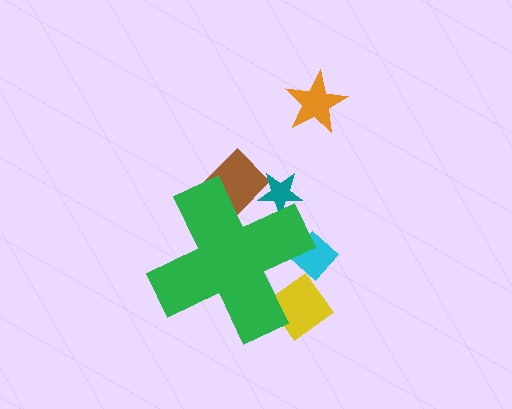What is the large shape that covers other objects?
A green cross.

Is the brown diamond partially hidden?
Yes, the brown diamond is partially hidden behind the green cross.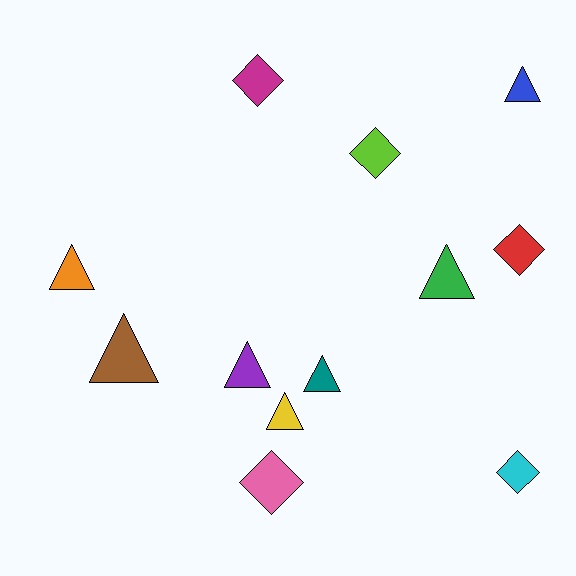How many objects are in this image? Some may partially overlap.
There are 12 objects.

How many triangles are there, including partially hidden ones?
There are 7 triangles.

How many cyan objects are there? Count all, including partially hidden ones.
There is 1 cyan object.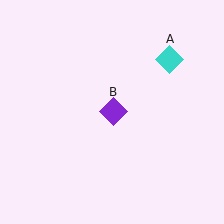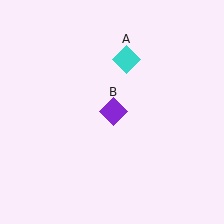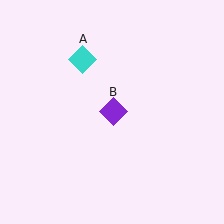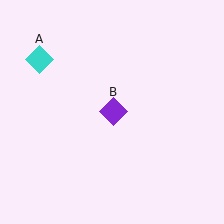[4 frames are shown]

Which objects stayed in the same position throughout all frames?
Purple diamond (object B) remained stationary.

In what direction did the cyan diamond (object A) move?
The cyan diamond (object A) moved left.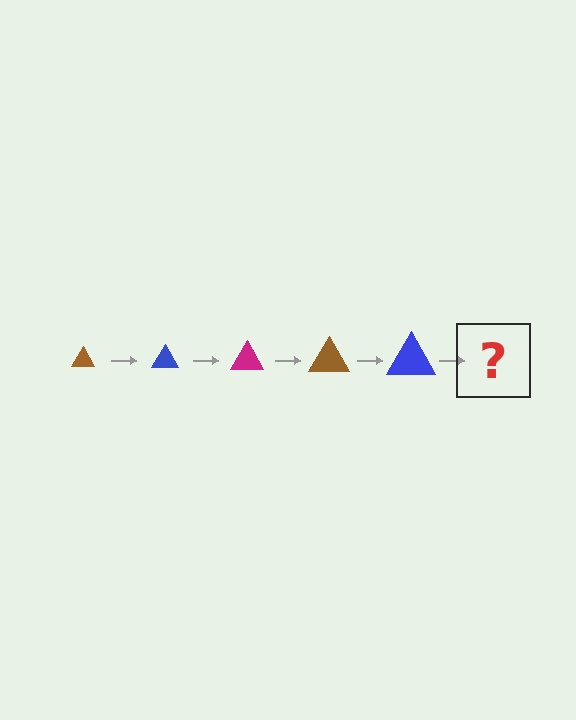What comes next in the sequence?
The next element should be a magenta triangle, larger than the previous one.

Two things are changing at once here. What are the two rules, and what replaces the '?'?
The two rules are that the triangle grows larger each step and the color cycles through brown, blue, and magenta. The '?' should be a magenta triangle, larger than the previous one.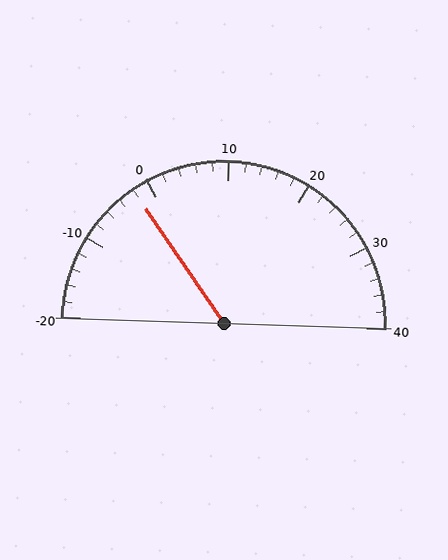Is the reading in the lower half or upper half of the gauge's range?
The reading is in the lower half of the range (-20 to 40).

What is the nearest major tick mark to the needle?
The nearest major tick mark is 0.